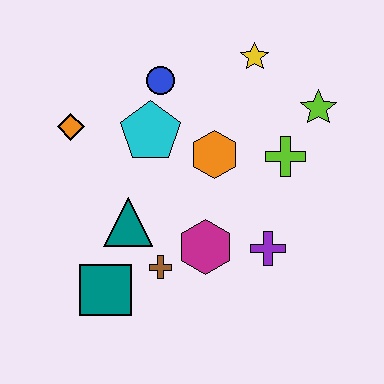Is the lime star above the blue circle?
No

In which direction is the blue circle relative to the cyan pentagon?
The blue circle is above the cyan pentagon.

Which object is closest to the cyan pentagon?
The blue circle is closest to the cyan pentagon.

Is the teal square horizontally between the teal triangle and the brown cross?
No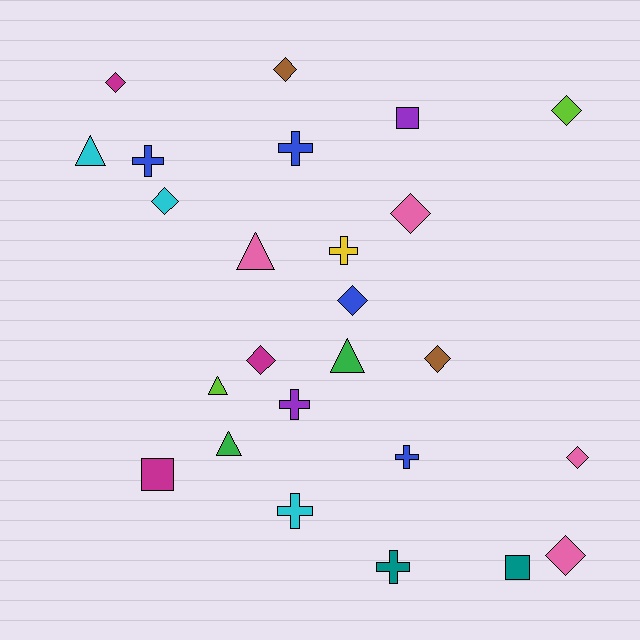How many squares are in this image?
There are 3 squares.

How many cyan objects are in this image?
There are 3 cyan objects.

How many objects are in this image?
There are 25 objects.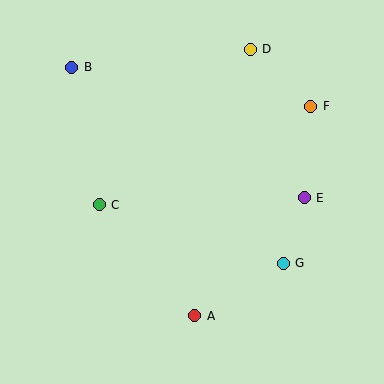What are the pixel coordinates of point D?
Point D is at (250, 49).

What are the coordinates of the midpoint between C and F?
The midpoint between C and F is at (205, 156).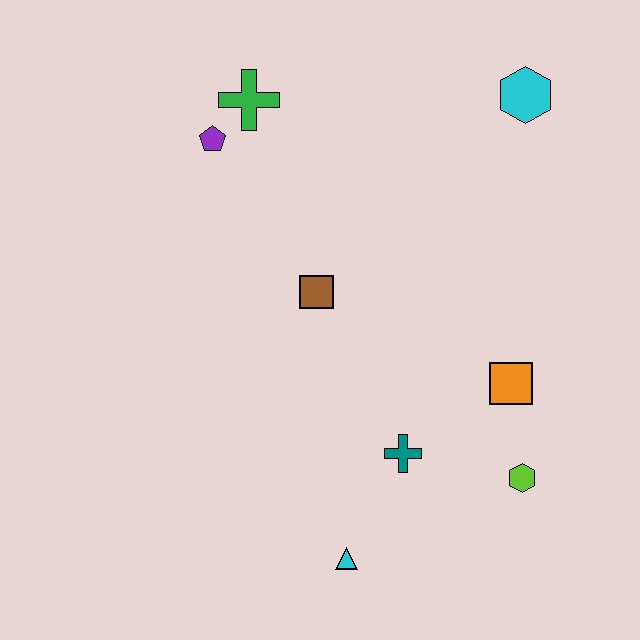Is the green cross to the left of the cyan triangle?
Yes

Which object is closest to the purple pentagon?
The green cross is closest to the purple pentagon.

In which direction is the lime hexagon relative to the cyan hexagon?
The lime hexagon is below the cyan hexagon.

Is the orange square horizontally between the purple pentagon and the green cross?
No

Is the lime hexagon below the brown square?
Yes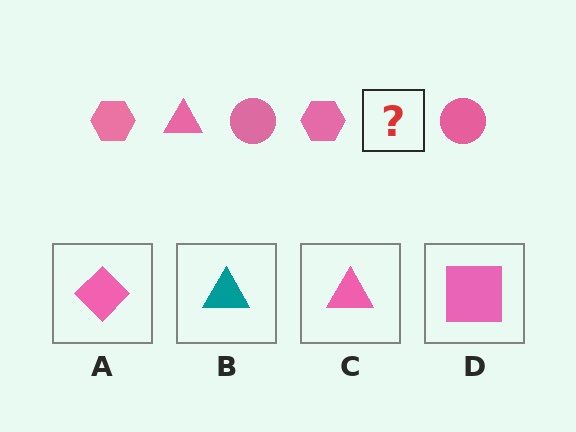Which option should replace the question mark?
Option C.